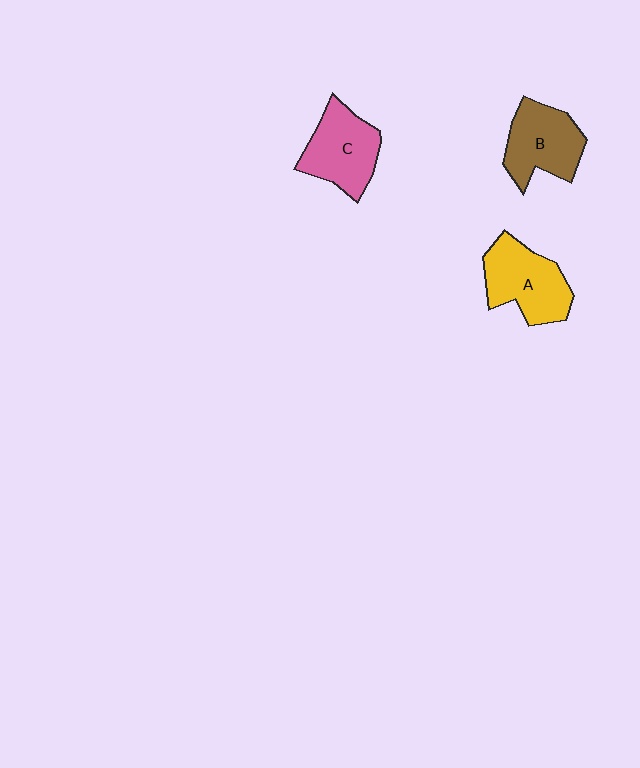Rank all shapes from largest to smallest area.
From largest to smallest: A (yellow), C (pink), B (brown).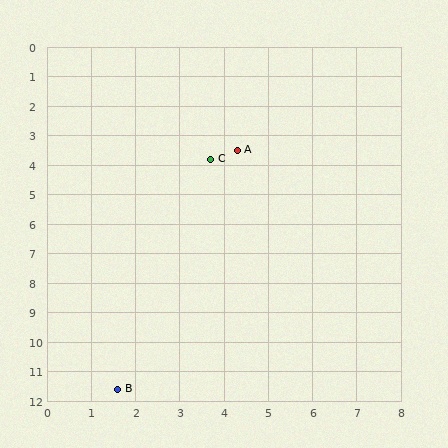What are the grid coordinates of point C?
Point C is at approximately (3.7, 3.8).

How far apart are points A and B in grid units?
Points A and B are about 8.5 grid units apart.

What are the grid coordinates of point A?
Point A is at approximately (4.3, 3.5).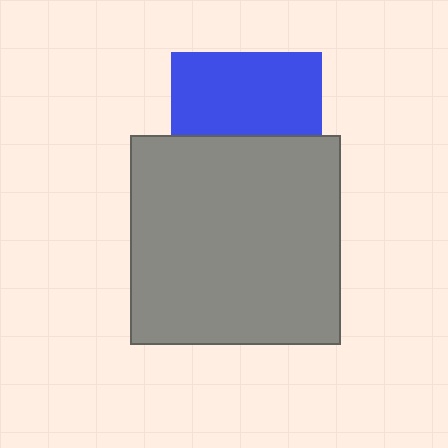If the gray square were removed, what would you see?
You would see the complete blue square.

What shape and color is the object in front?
The object in front is a gray square.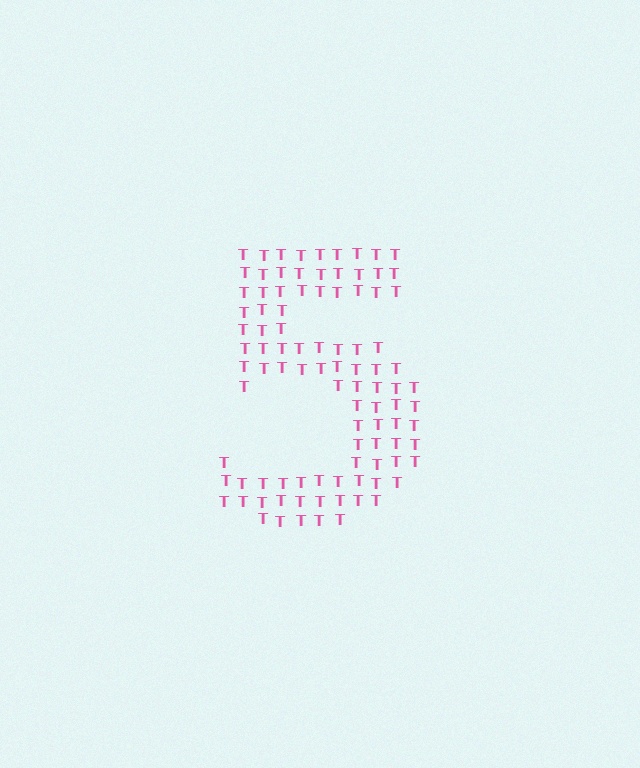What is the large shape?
The large shape is the digit 5.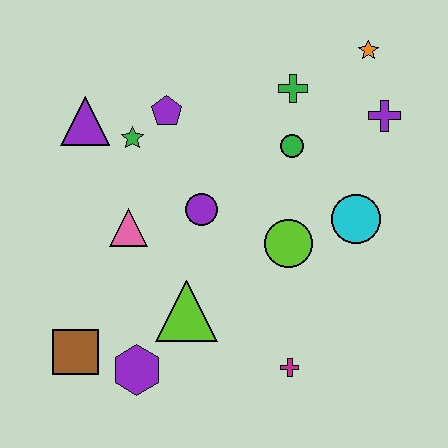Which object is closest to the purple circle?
The pink triangle is closest to the purple circle.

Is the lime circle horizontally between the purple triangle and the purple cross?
Yes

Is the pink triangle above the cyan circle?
No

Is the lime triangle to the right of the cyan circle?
No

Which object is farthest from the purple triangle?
The magenta cross is farthest from the purple triangle.